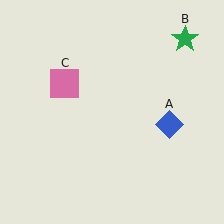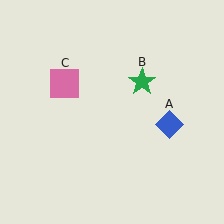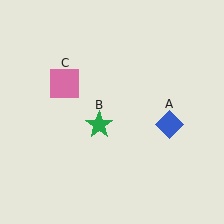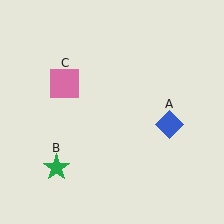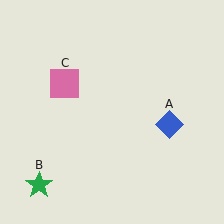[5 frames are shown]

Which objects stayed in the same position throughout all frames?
Blue diamond (object A) and pink square (object C) remained stationary.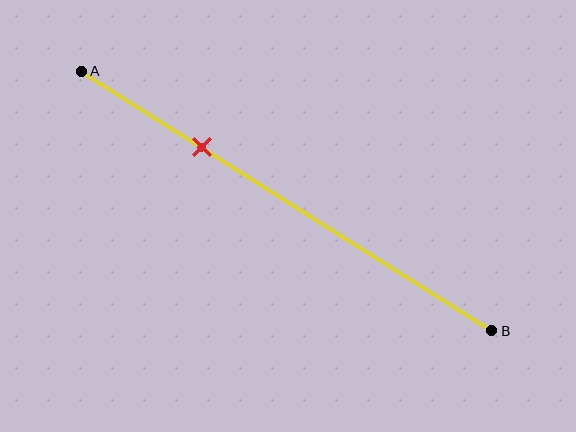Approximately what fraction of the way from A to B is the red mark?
The red mark is approximately 30% of the way from A to B.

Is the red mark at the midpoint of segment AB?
No, the mark is at about 30% from A, not at the 50% midpoint.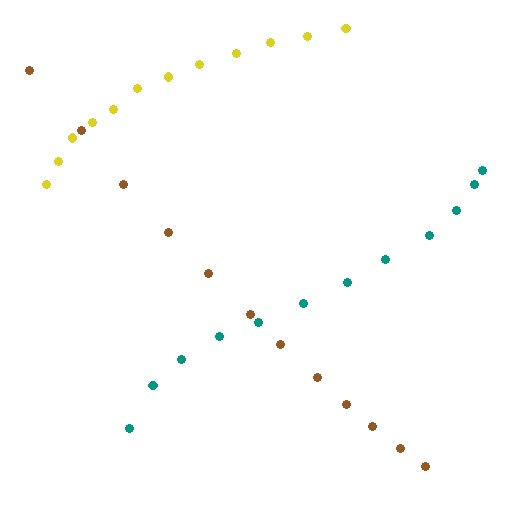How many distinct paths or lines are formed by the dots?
There are 3 distinct paths.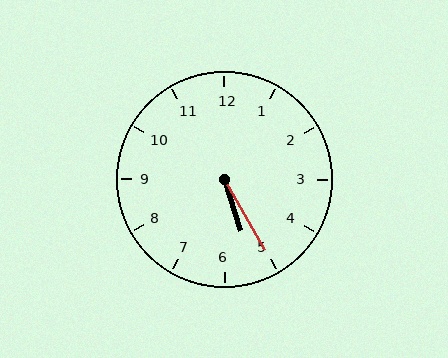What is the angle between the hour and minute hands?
Approximately 12 degrees.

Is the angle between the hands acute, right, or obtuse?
It is acute.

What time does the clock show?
5:25.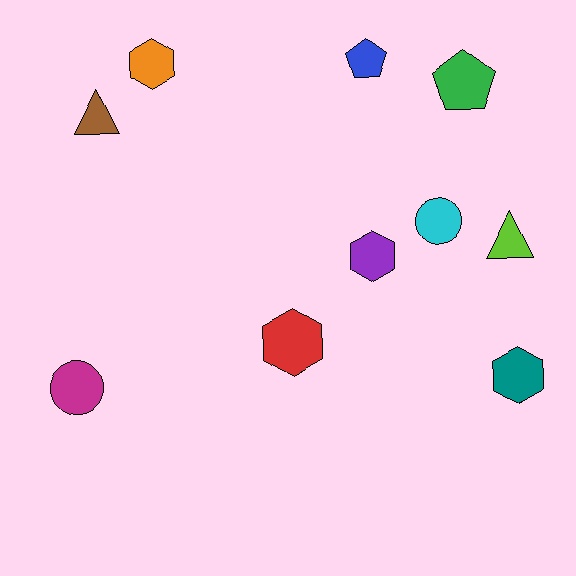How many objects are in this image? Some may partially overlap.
There are 10 objects.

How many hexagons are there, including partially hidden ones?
There are 4 hexagons.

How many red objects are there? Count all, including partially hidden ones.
There is 1 red object.